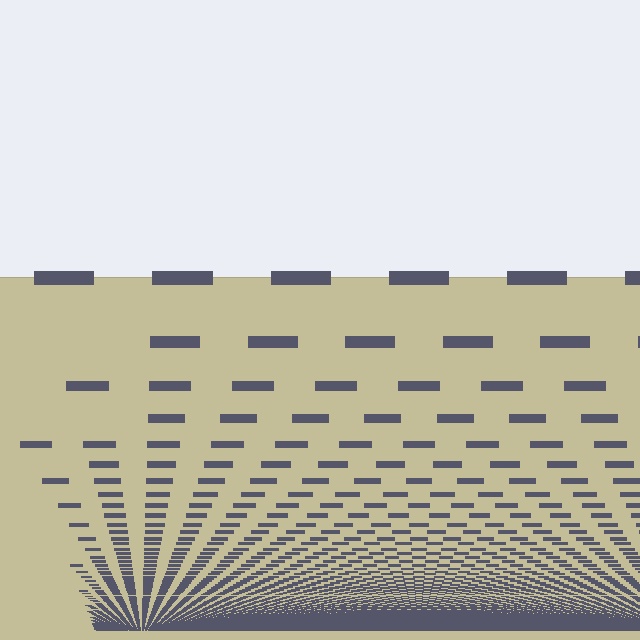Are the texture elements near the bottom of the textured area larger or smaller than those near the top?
Smaller. The gradient is inverted — elements near the bottom are smaller and denser.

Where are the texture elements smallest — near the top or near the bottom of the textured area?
Near the bottom.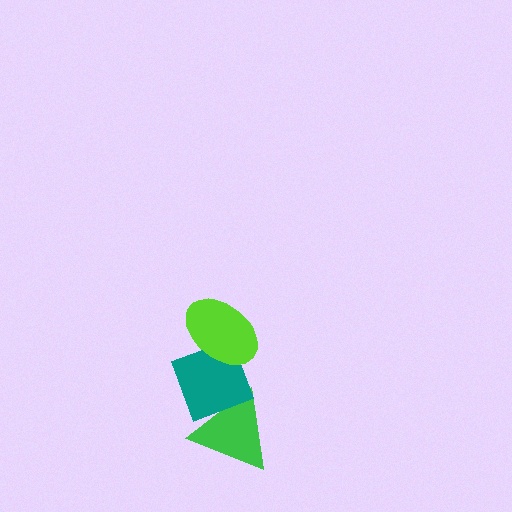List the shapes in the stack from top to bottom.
From top to bottom: the lime ellipse, the teal diamond, the green triangle.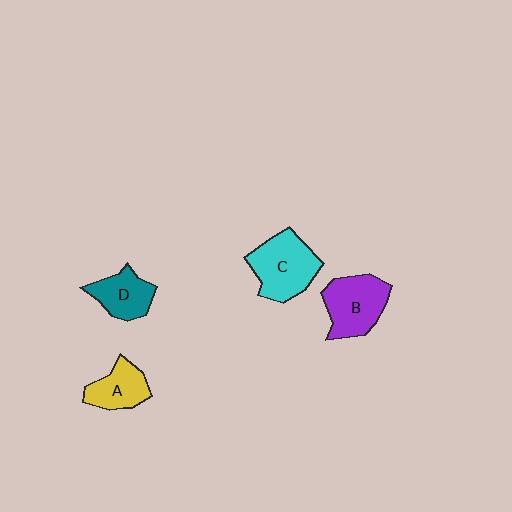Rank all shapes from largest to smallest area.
From largest to smallest: C (cyan), B (purple), D (teal), A (yellow).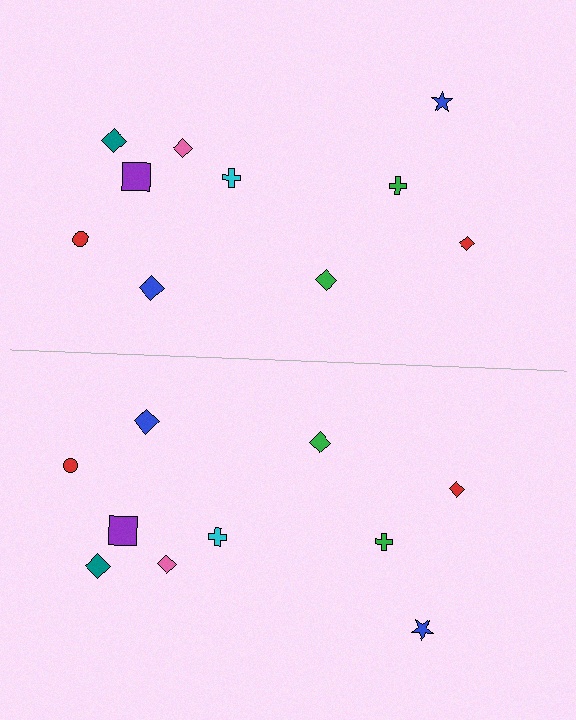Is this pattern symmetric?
Yes, this pattern has bilateral (reflection) symmetry.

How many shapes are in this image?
There are 20 shapes in this image.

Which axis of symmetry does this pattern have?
The pattern has a horizontal axis of symmetry running through the center of the image.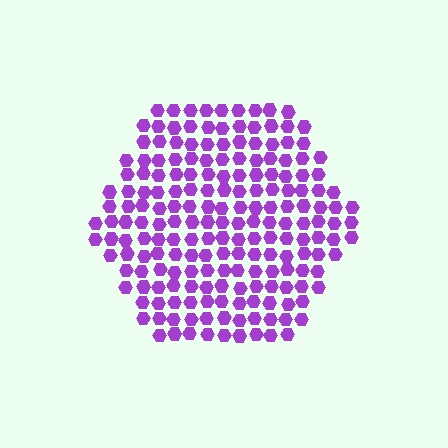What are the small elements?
The small elements are hexagons.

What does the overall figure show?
The overall figure shows a hexagon.